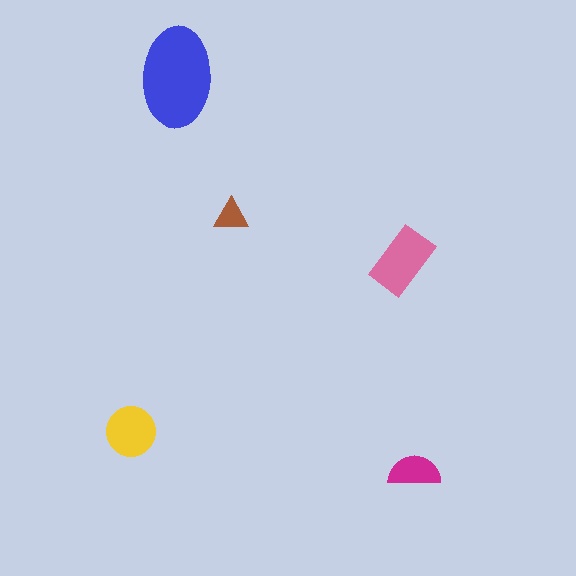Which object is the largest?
The blue ellipse.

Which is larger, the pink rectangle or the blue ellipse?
The blue ellipse.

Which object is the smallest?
The brown triangle.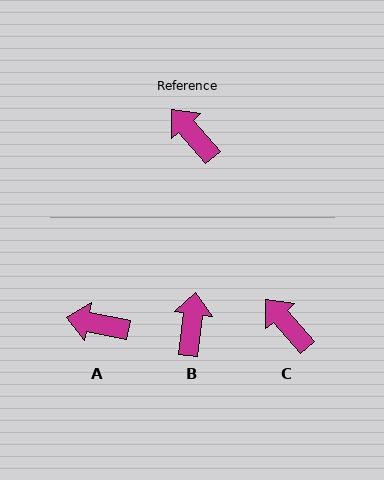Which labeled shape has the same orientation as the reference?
C.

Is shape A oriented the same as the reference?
No, it is off by about 38 degrees.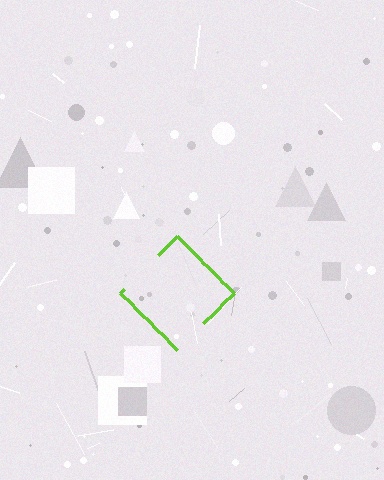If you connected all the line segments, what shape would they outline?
They would outline a diamond.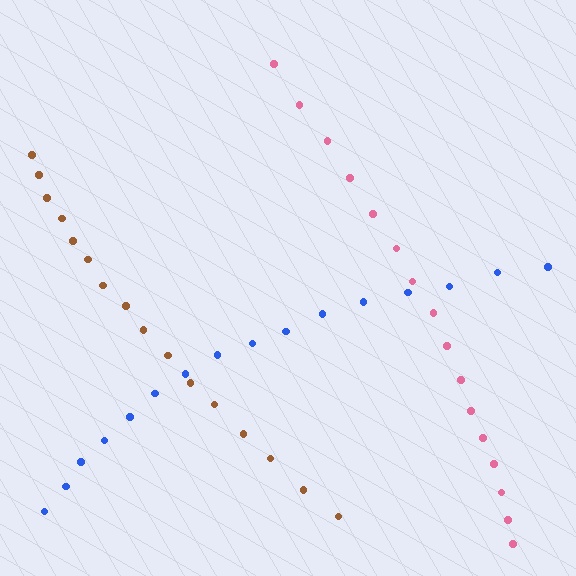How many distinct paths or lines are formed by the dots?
There are 3 distinct paths.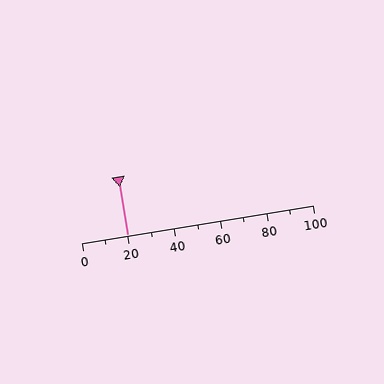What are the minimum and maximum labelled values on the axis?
The axis runs from 0 to 100.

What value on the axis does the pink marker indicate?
The marker indicates approximately 20.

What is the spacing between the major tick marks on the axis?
The major ticks are spaced 20 apart.